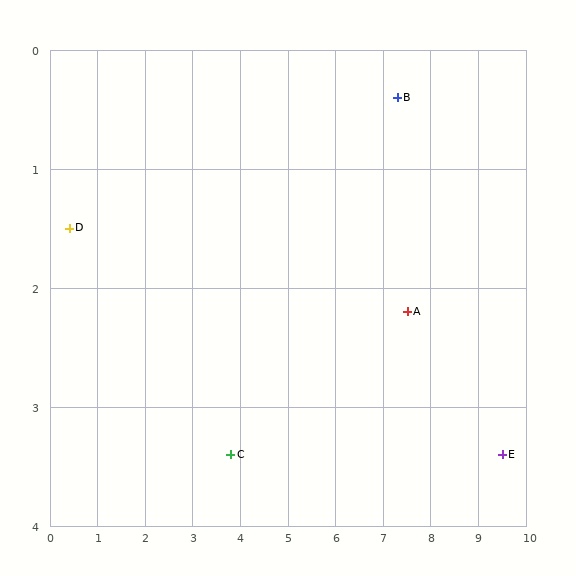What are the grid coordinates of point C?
Point C is at approximately (3.8, 3.4).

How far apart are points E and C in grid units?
Points E and C are about 5.7 grid units apart.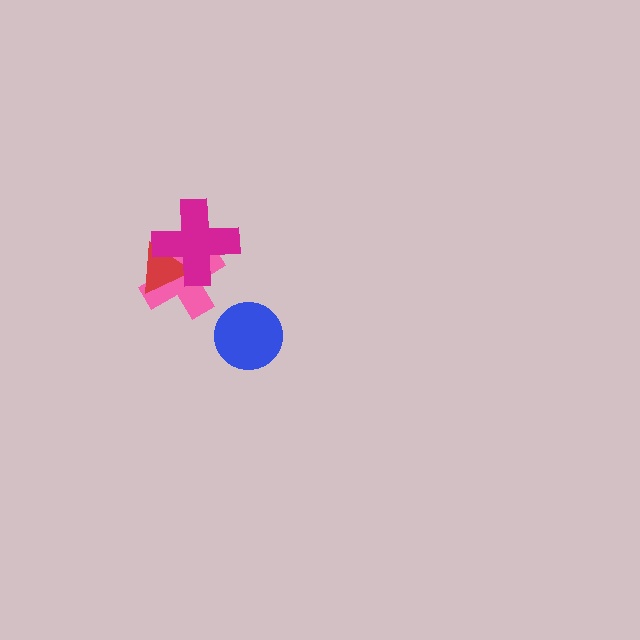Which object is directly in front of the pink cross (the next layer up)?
The red triangle is directly in front of the pink cross.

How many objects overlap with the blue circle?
0 objects overlap with the blue circle.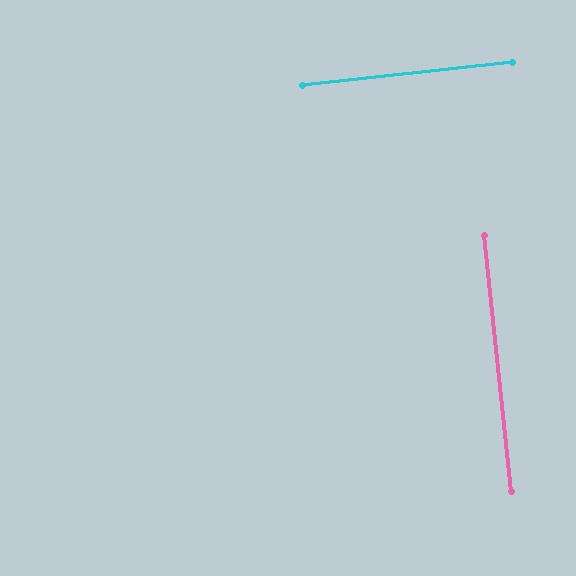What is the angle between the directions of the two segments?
Approximately 90 degrees.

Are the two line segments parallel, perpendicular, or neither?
Perpendicular — they meet at approximately 90°.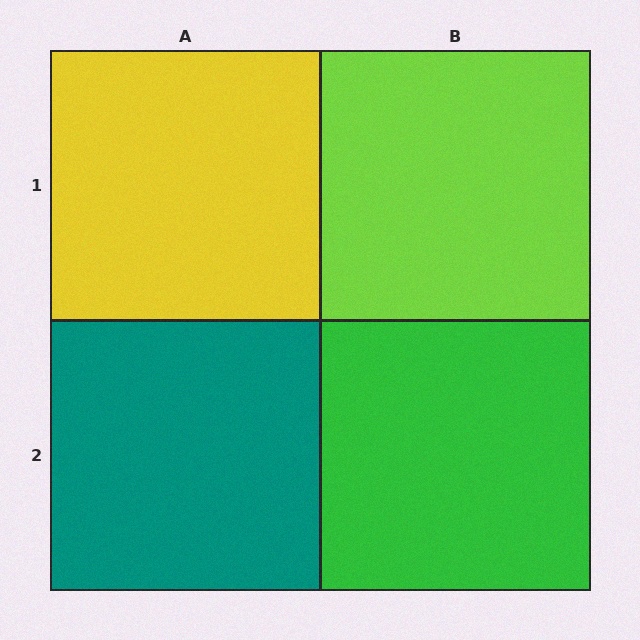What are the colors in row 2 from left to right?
Teal, green.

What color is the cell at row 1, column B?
Lime.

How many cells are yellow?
1 cell is yellow.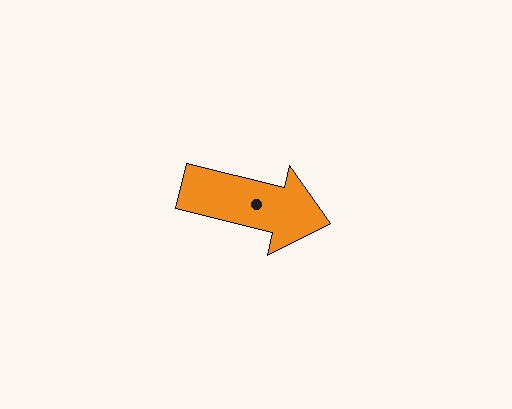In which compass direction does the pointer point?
East.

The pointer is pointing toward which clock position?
Roughly 3 o'clock.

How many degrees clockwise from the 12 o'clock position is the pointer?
Approximately 104 degrees.